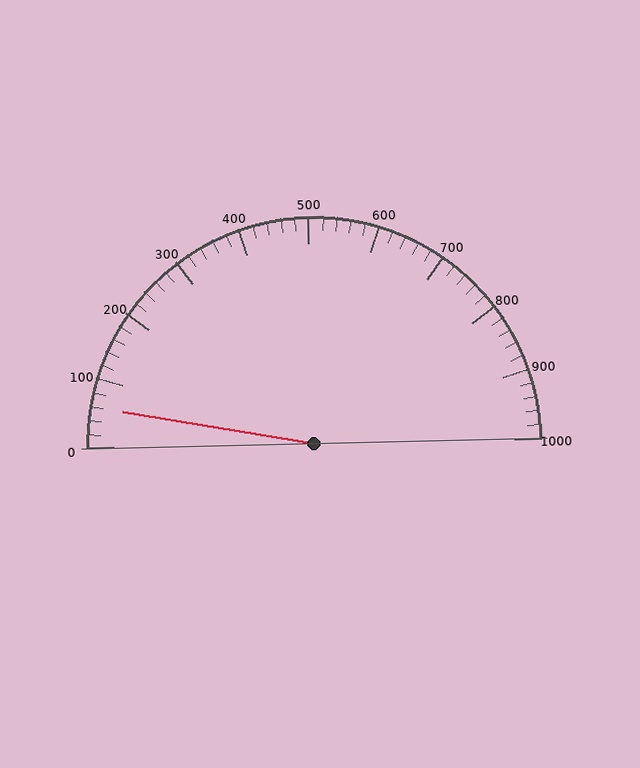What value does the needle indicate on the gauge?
The needle indicates approximately 60.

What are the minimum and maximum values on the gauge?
The gauge ranges from 0 to 1000.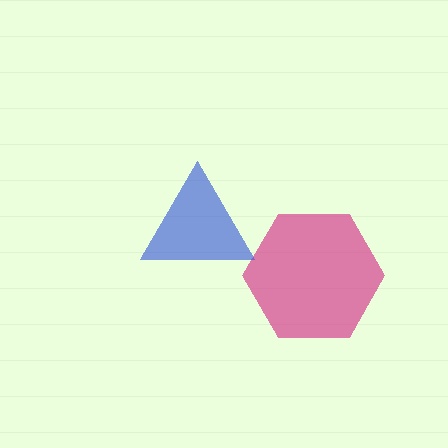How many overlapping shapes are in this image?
There are 2 overlapping shapes in the image.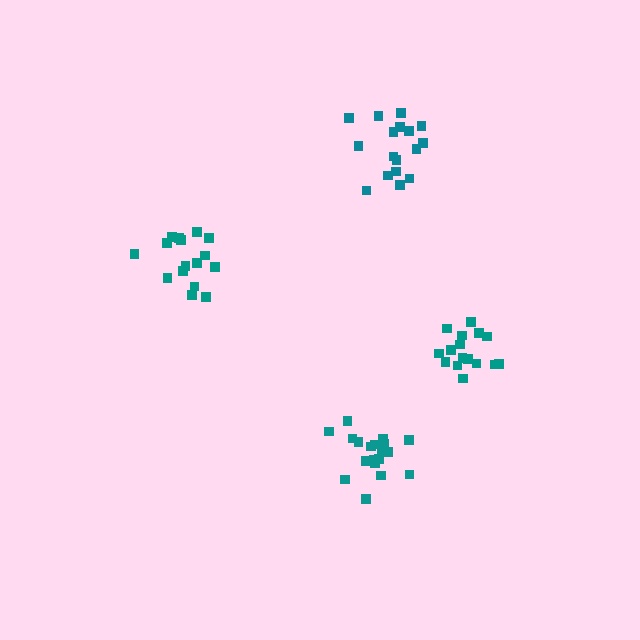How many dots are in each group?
Group 1: 17 dots, Group 2: 16 dots, Group 3: 16 dots, Group 4: 19 dots (68 total).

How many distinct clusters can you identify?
There are 4 distinct clusters.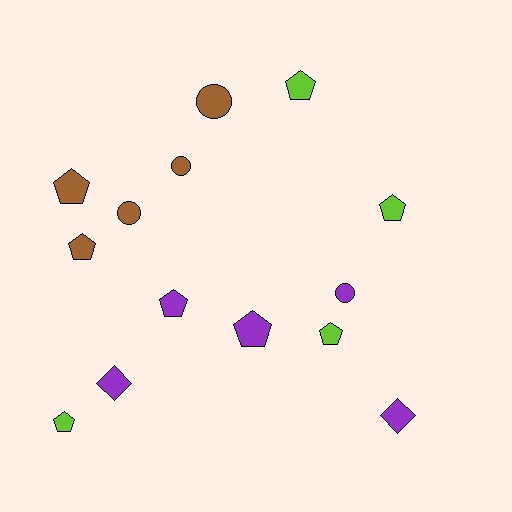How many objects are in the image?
There are 14 objects.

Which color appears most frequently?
Brown, with 5 objects.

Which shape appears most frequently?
Pentagon, with 8 objects.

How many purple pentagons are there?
There are 2 purple pentagons.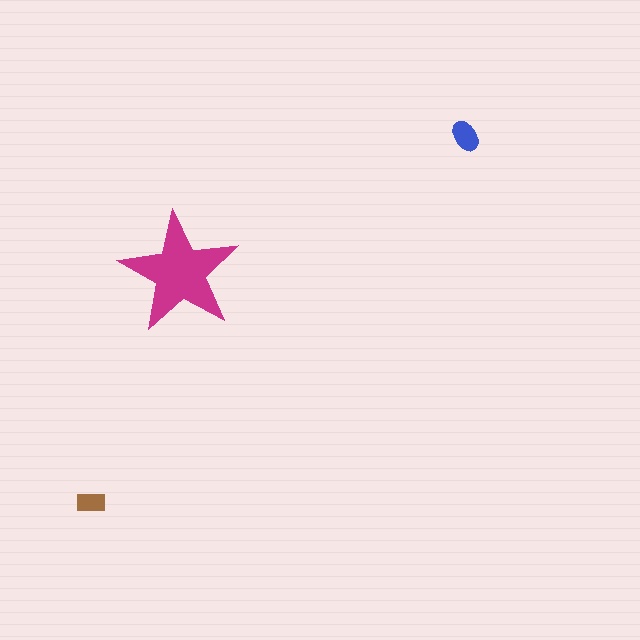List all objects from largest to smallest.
The magenta star, the blue ellipse, the brown rectangle.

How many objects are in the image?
There are 3 objects in the image.